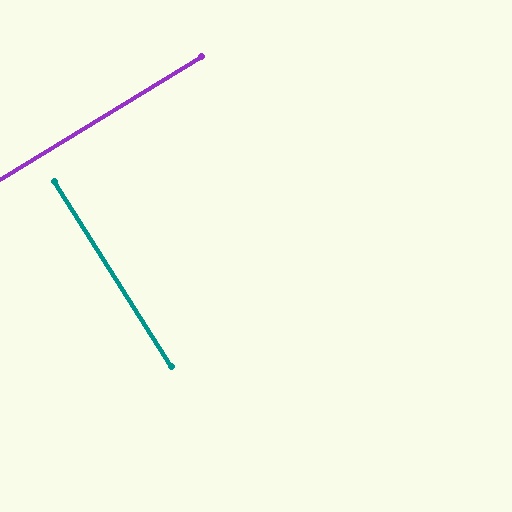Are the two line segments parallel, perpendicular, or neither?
Perpendicular — they meet at approximately 89°.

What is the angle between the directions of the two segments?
Approximately 89 degrees.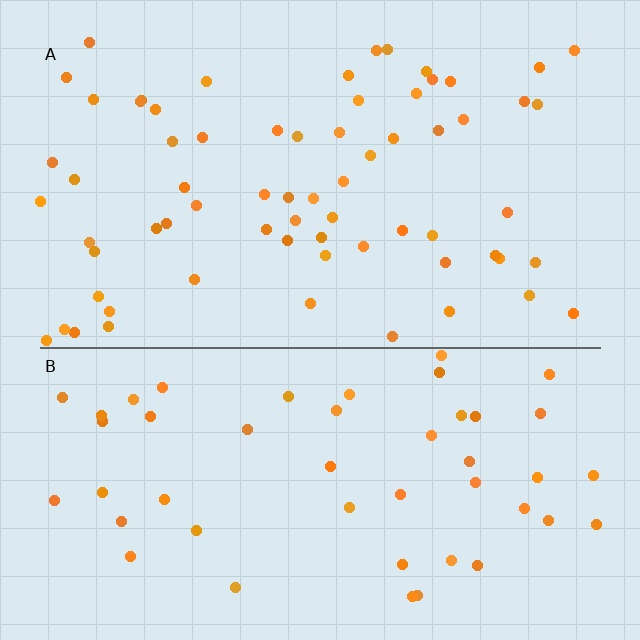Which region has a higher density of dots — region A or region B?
A (the top).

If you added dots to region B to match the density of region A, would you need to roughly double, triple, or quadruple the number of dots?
Approximately double.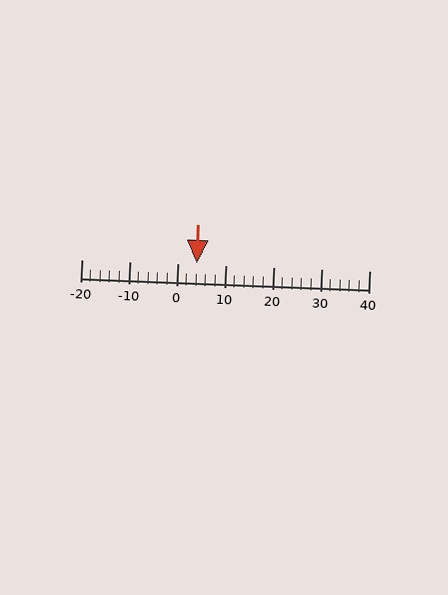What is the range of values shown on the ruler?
The ruler shows values from -20 to 40.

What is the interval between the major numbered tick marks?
The major tick marks are spaced 10 units apart.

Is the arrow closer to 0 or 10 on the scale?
The arrow is closer to 0.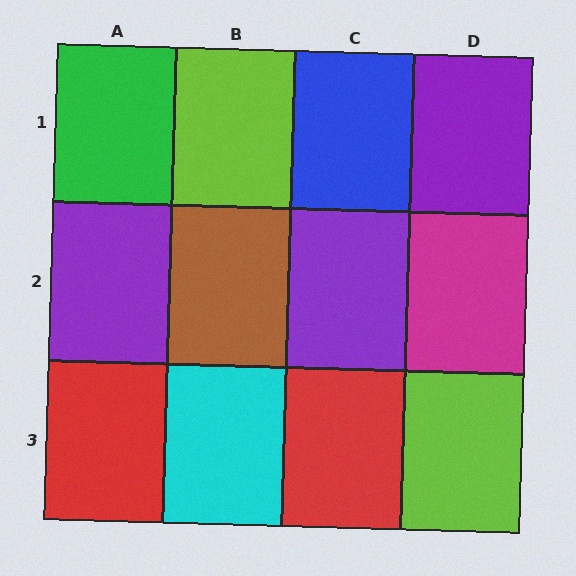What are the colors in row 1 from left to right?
Green, lime, blue, purple.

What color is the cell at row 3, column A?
Red.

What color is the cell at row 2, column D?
Magenta.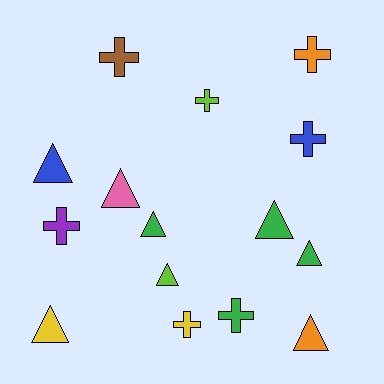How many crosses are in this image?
There are 7 crosses.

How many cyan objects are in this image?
There are no cyan objects.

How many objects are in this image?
There are 15 objects.